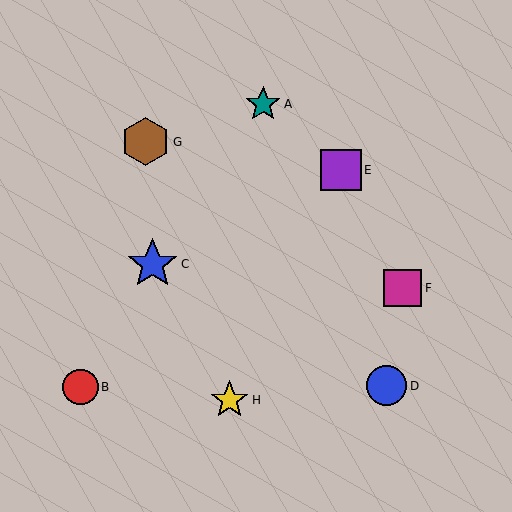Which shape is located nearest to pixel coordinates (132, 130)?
The brown hexagon (labeled G) at (146, 142) is nearest to that location.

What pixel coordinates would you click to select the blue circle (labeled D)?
Click at (387, 386) to select the blue circle D.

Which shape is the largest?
The blue star (labeled C) is the largest.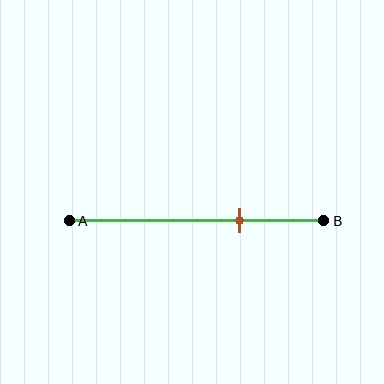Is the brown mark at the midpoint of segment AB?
No, the mark is at about 65% from A, not at the 50% midpoint.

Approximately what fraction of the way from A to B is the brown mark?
The brown mark is approximately 65% of the way from A to B.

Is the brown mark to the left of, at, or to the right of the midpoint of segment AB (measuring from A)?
The brown mark is to the right of the midpoint of segment AB.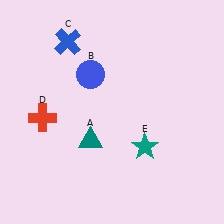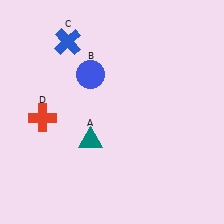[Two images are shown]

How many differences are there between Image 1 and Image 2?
There is 1 difference between the two images.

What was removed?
The teal star (E) was removed in Image 2.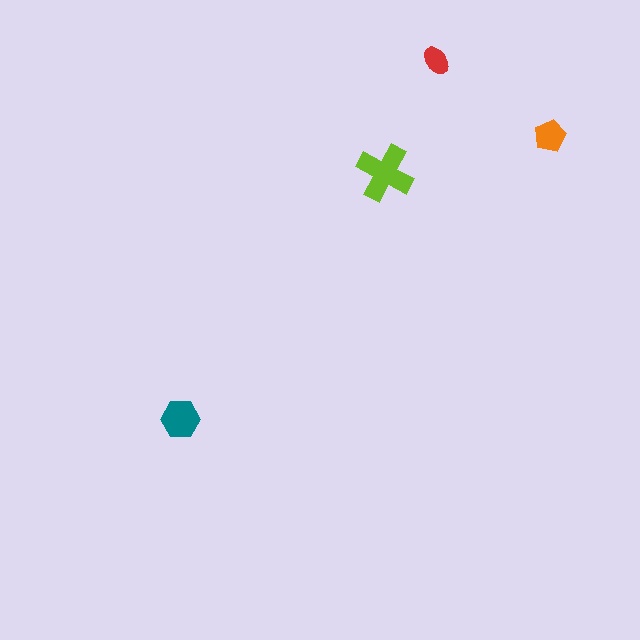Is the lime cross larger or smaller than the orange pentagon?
Larger.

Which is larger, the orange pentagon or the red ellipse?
The orange pentagon.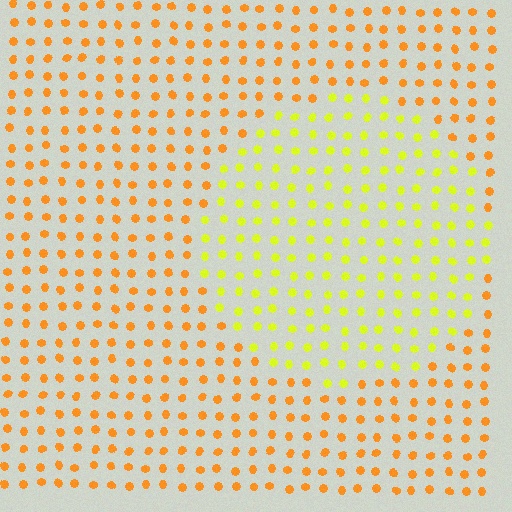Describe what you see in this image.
The image is filled with small orange elements in a uniform arrangement. A circle-shaped region is visible where the elements are tinted to a slightly different hue, forming a subtle color boundary.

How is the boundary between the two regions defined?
The boundary is defined purely by a slight shift in hue (about 38 degrees). Spacing, size, and orientation are identical on both sides.